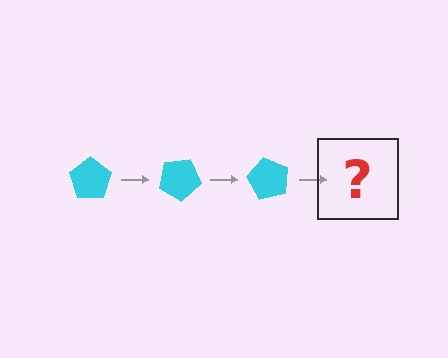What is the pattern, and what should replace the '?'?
The pattern is that the pentagon rotates 30 degrees each step. The '?' should be a cyan pentagon rotated 90 degrees.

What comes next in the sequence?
The next element should be a cyan pentagon rotated 90 degrees.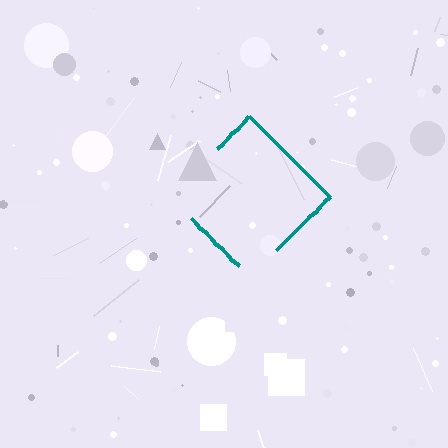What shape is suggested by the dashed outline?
The dashed outline suggests a diamond.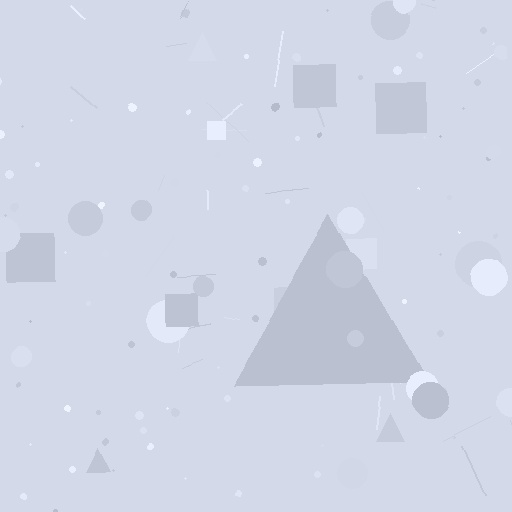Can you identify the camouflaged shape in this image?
The camouflaged shape is a triangle.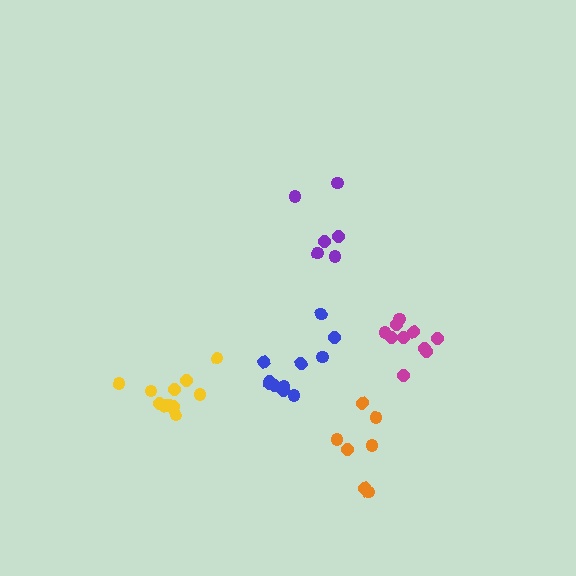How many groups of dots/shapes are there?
There are 5 groups.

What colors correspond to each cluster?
The clusters are colored: blue, purple, magenta, orange, yellow.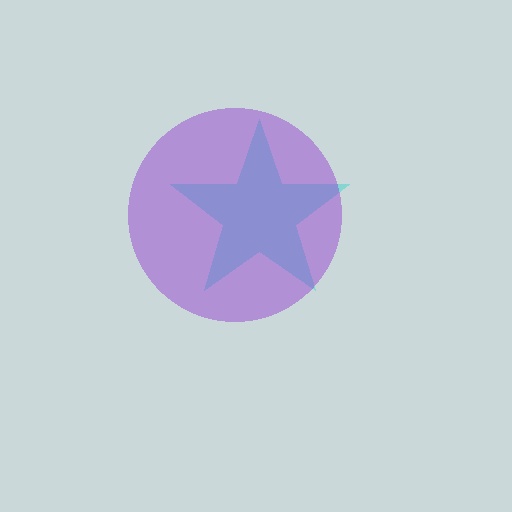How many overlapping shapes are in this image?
There are 2 overlapping shapes in the image.